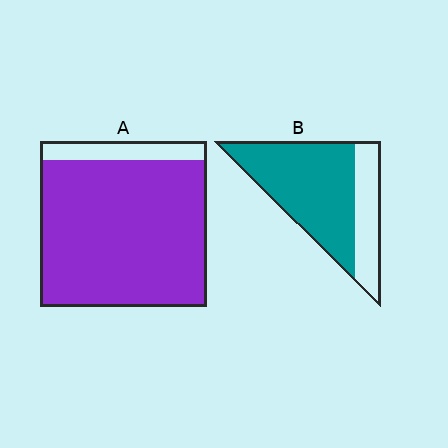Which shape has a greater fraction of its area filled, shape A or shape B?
Shape A.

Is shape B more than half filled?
Yes.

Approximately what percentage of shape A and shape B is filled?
A is approximately 90% and B is approximately 70%.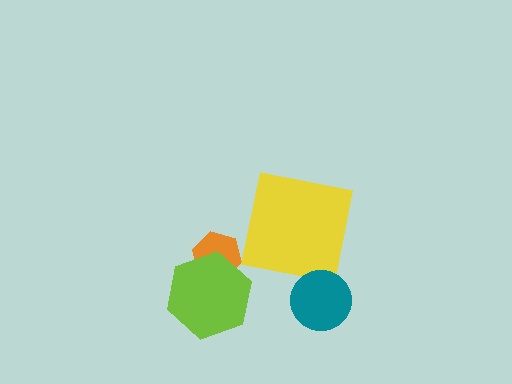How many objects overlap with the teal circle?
0 objects overlap with the teal circle.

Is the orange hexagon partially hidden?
Yes, it is partially covered by another shape.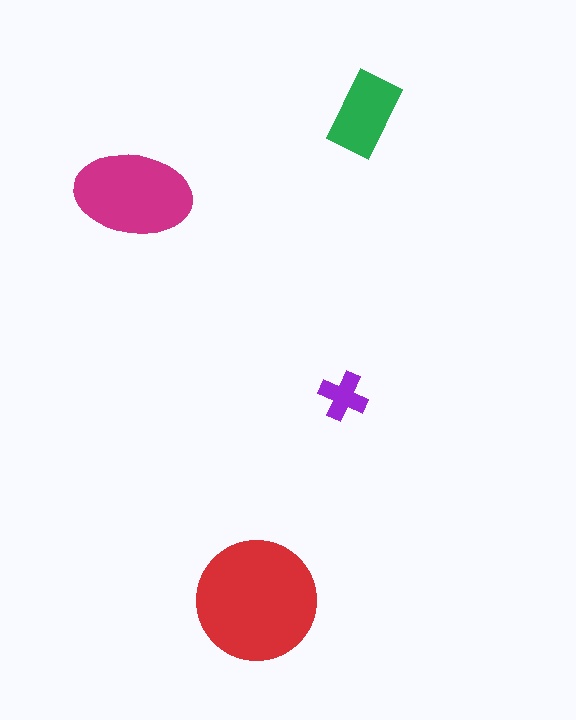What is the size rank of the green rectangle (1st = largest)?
3rd.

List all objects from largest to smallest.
The red circle, the magenta ellipse, the green rectangle, the purple cross.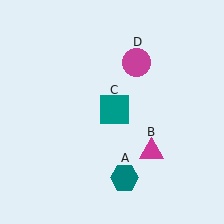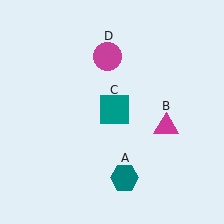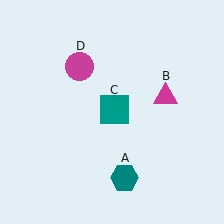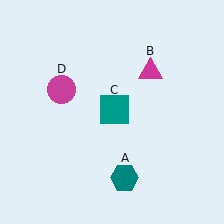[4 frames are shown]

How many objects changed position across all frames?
2 objects changed position: magenta triangle (object B), magenta circle (object D).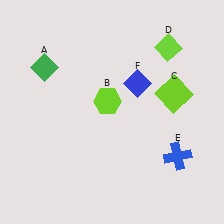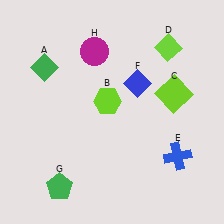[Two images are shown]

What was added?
A green pentagon (G), a magenta circle (H) were added in Image 2.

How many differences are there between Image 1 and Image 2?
There are 2 differences between the two images.